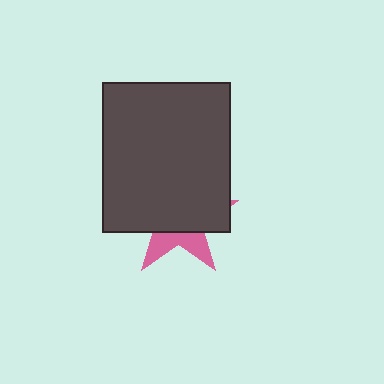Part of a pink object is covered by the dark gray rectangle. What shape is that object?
It is a star.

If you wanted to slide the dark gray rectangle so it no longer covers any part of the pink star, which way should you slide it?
Slide it up — that is the most direct way to separate the two shapes.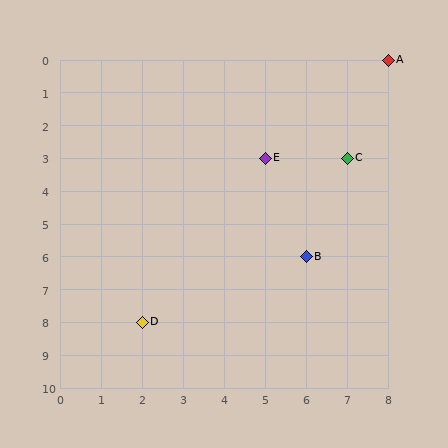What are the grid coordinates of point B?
Point B is at grid coordinates (6, 6).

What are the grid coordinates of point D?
Point D is at grid coordinates (2, 8).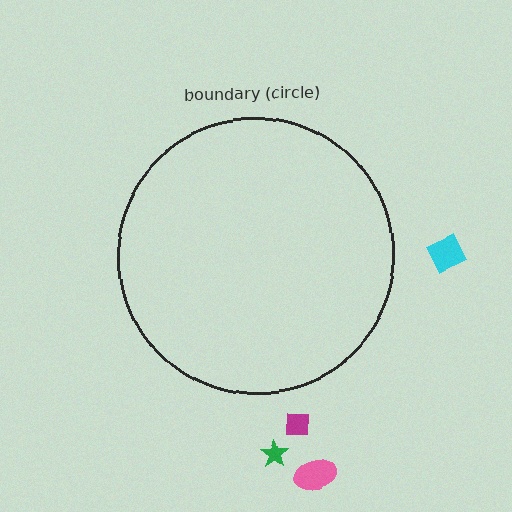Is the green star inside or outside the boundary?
Outside.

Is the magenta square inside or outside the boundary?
Outside.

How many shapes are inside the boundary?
0 inside, 4 outside.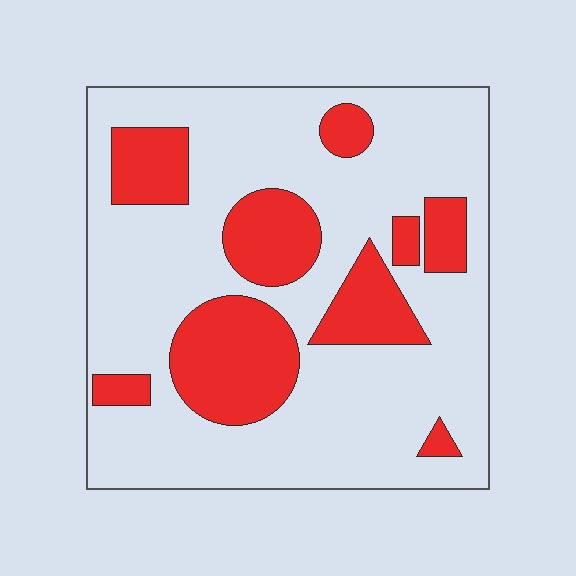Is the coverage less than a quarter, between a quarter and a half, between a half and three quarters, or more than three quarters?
Between a quarter and a half.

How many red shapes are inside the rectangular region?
9.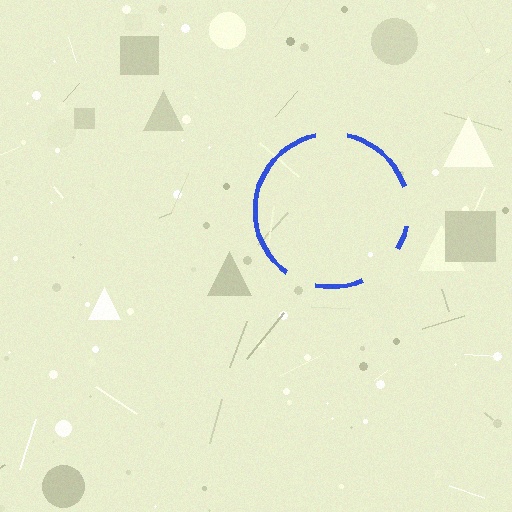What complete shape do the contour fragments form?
The contour fragments form a circle.